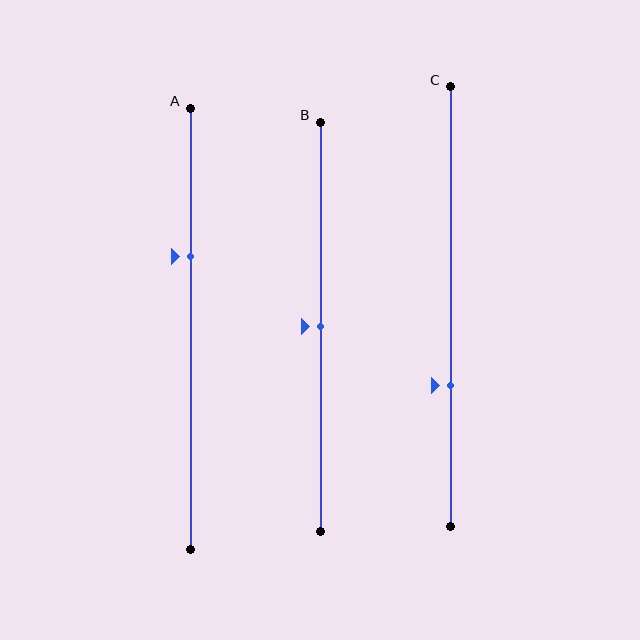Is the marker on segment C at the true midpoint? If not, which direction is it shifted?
No, the marker on segment C is shifted downward by about 18% of the segment length.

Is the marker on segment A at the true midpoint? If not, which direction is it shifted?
No, the marker on segment A is shifted upward by about 16% of the segment length.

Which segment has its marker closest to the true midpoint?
Segment B has its marker closest to the true midpoint.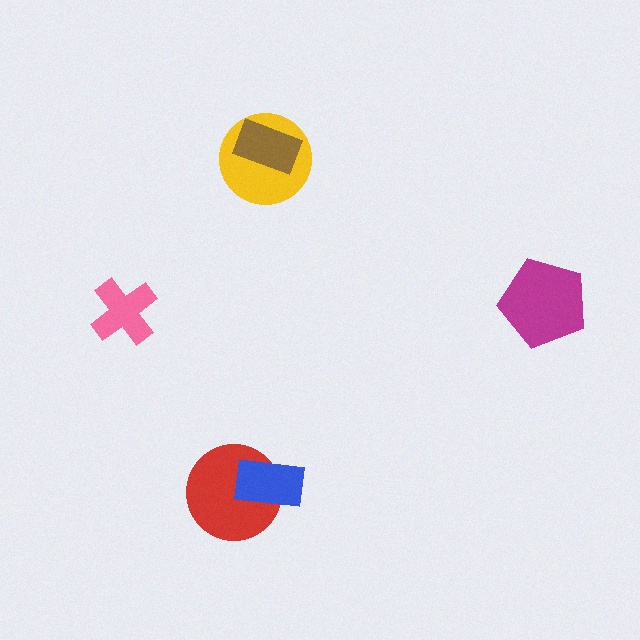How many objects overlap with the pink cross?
0 objects overlap with the pink cross.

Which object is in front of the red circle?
The blue rectangle is in front of the red circle.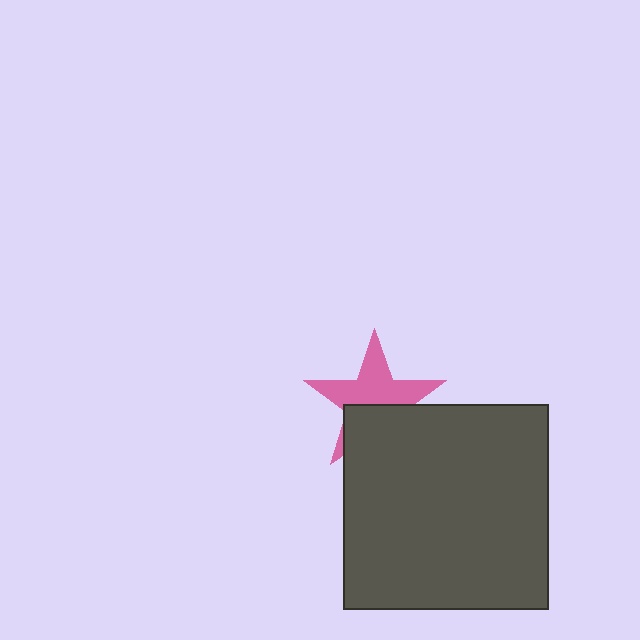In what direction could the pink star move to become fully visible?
The pink star could move up. That would shift it out from behind the dark gray square entirely.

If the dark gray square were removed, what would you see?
You would see the complete pink star.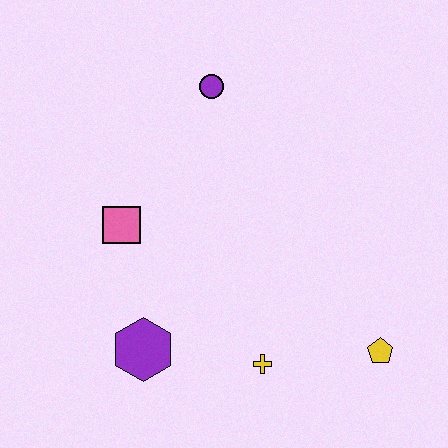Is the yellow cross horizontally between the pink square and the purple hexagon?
No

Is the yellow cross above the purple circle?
No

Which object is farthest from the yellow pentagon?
The purple circle is farthest from the yellow pentagon.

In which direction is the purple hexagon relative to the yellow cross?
The purple hexagon is to the left of the yellow cross.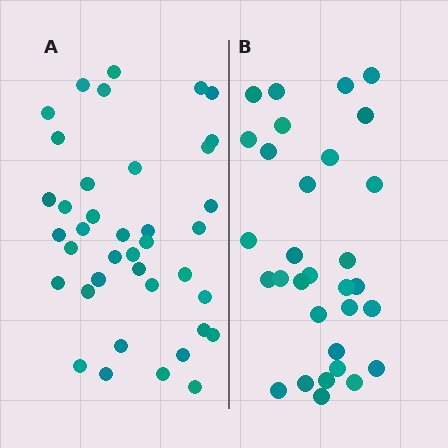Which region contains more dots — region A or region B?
Region A (the left region) has more dots.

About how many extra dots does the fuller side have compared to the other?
Region A has roughly 8 or so more dots than region B.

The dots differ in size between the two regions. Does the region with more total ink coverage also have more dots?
No. Region B has more total ink coverage because its dots are larger, but region A actually contains more individual dots. Total area can be misleading — the number of items is what matters here.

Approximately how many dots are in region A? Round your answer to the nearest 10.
About 40 dots. (The exact count is 39, which rounds to 40.)